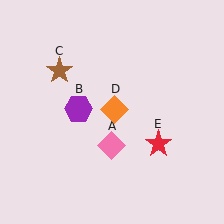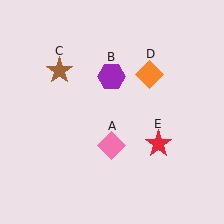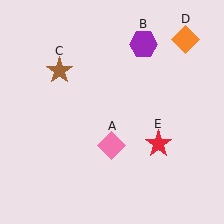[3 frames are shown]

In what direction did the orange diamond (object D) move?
The orange diamond (object D) moved up and to the right.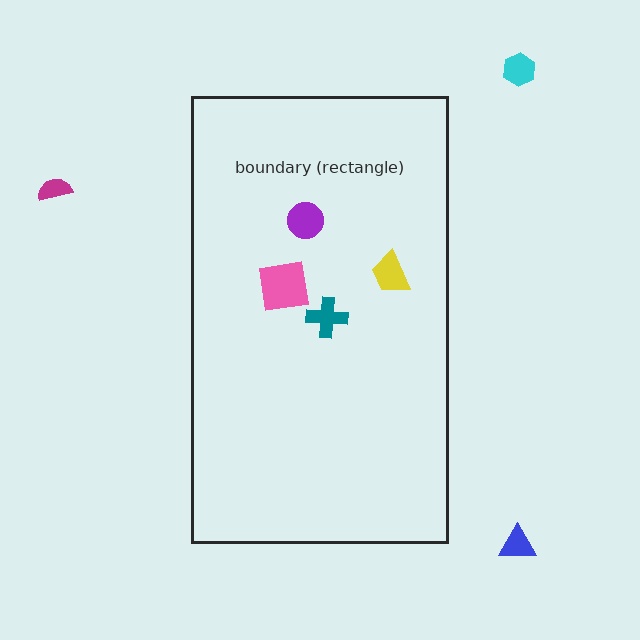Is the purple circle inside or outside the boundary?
Inside.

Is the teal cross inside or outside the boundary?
Inside.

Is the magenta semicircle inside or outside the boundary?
Outside.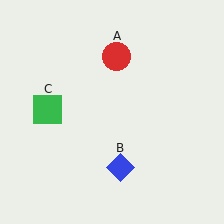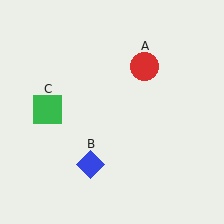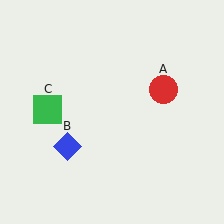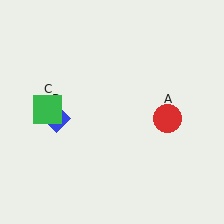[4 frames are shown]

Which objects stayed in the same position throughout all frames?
Green square (object C) remained stationary.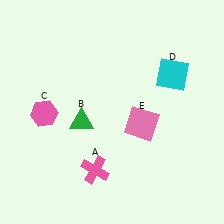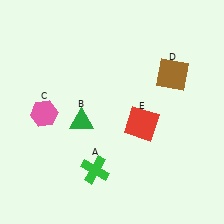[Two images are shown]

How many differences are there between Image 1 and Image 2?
There are 3 differences between the two images.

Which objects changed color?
A changed from pink to green. D changed from cyan to brown. E changed from pink to red.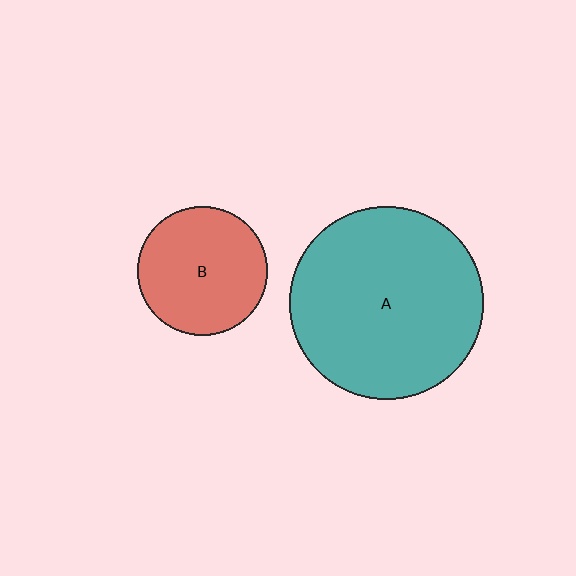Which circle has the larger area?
Circle A (teal).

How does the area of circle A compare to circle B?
Approximately 2.2 times.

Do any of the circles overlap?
No, none of the circles overlap.